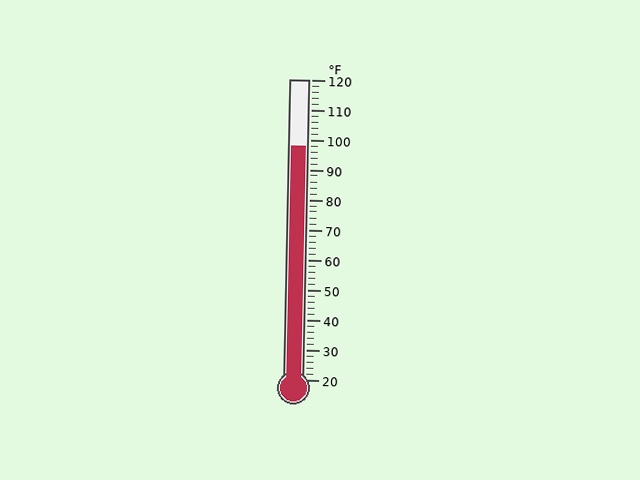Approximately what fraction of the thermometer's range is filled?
The thermometer is filled to approximately 80% of its range.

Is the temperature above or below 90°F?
The temperature is above 90°F.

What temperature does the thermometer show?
The thermometer shows approximately 98°F.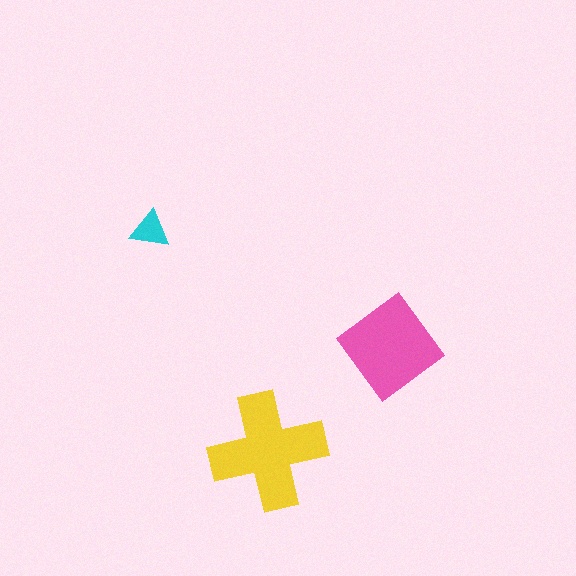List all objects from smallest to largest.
The cyan triangle, the pink diamond, the yellow cross.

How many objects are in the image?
There are 3 objects in the image.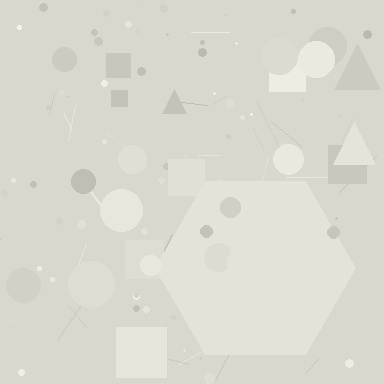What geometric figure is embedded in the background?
A hexagon is embedded in the background.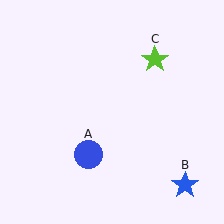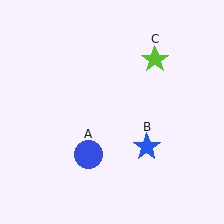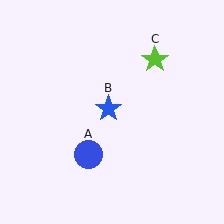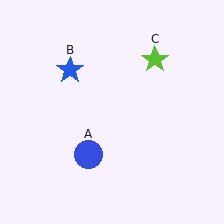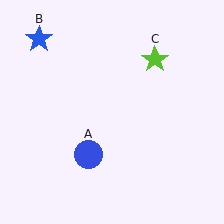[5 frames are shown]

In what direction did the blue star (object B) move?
The blue star (object B) moved up and to the left.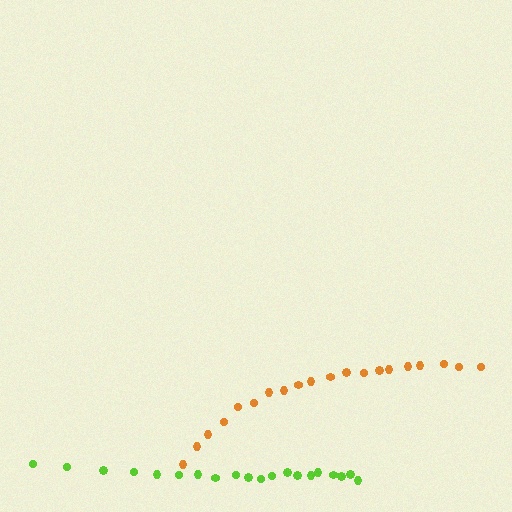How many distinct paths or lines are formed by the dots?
There are 2 distinct paths.